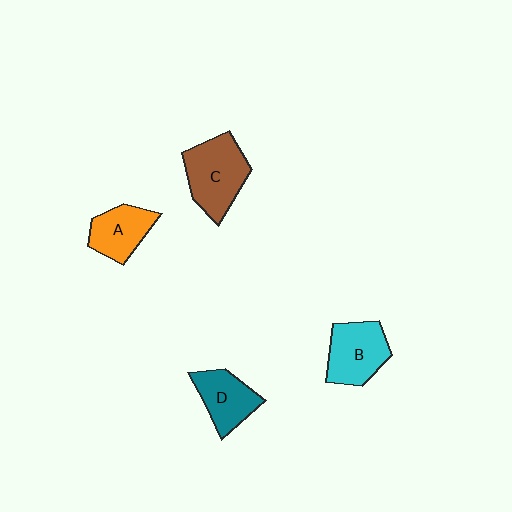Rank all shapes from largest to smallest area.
From largest to smallest: C (brown), B (cyan), D (teal), A (orange).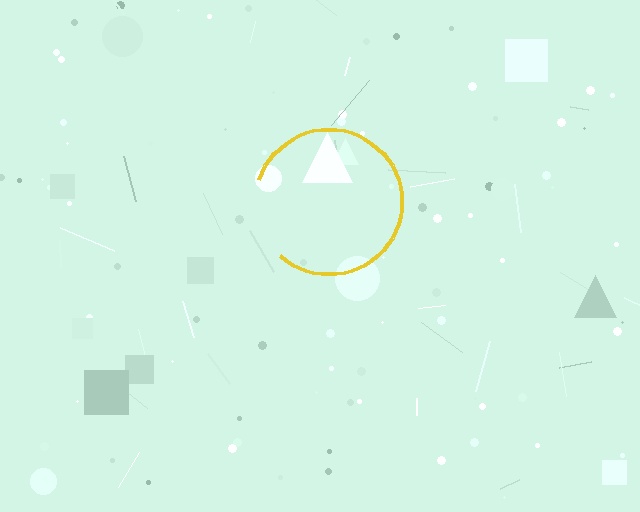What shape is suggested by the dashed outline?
The dashed outline suggests a circle.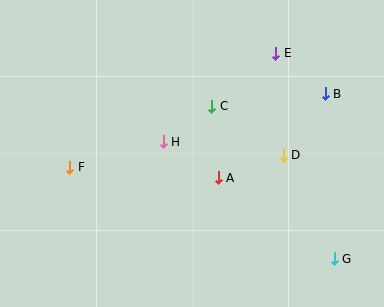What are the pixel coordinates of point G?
Point G is at (334, 259).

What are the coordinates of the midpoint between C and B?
The midpoint between C and B is at (269, 100).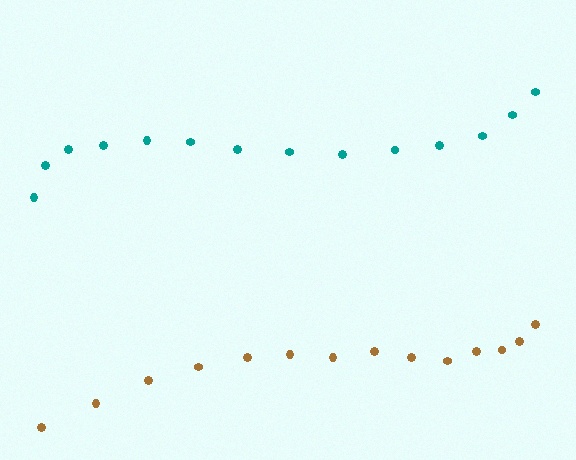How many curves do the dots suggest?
There are 2 distinct paths.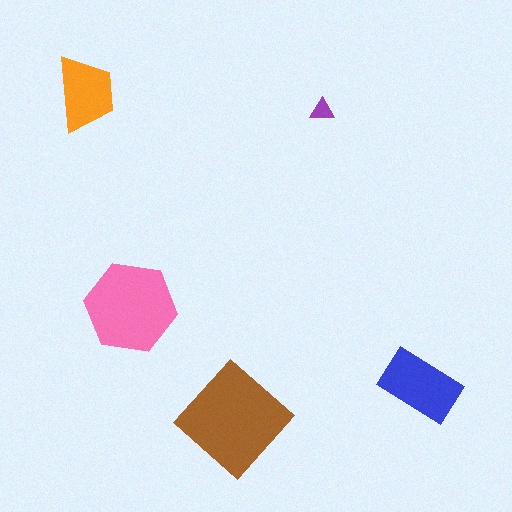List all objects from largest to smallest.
The brown diamond, the pink hexagon, the blue rectangle, the orange trapezoid, the purple triangle.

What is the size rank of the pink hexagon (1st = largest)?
2nd.